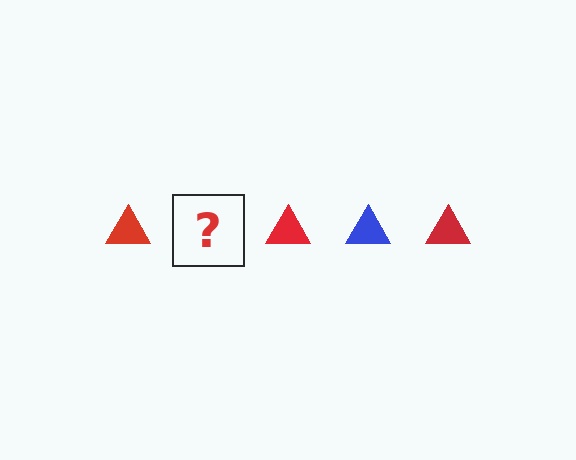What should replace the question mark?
The question mark should be replaced with a blue triangle.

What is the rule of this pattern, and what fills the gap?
The rule is that the pattern cycles through red, blue triangles. The gap should be filled with a blue triangle.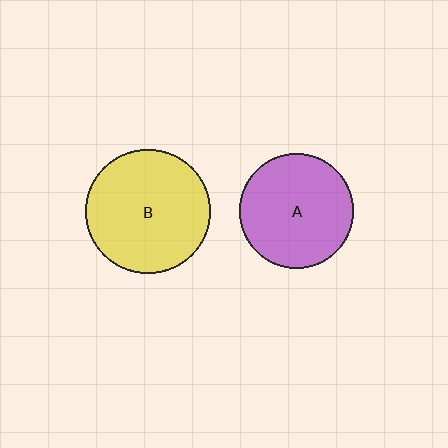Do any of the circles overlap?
No, none of the circles overlap.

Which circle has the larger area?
Circle B (yellow).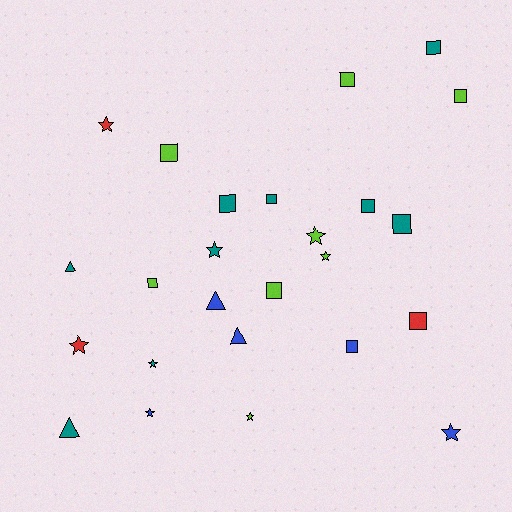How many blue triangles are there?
There are 2 blue triangles.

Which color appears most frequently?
Teal, with 9 objects.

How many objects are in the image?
There are 25 objects.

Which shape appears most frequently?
Square, with 12 objects.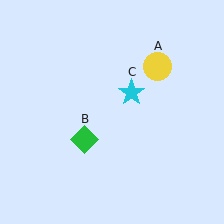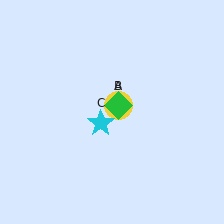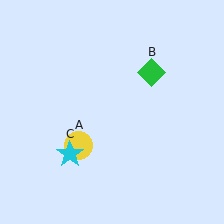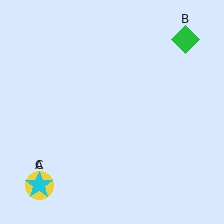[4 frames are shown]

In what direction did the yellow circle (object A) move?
The yellow circle (object A) moved down and to the left.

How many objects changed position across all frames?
3 objects changed position: yellow circle (object A), green diamond (object B), cyan star (object C).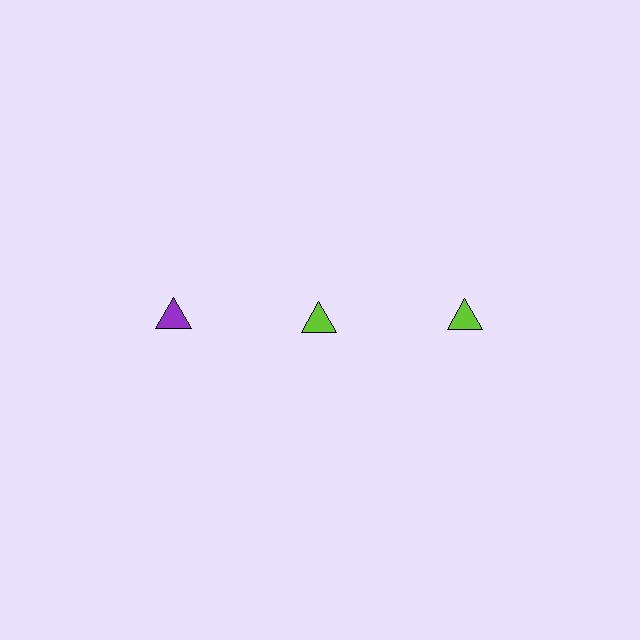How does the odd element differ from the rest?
It has a different color: purple instead of lime.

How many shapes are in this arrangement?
There are 3 shapes arranged in a grid pattern.